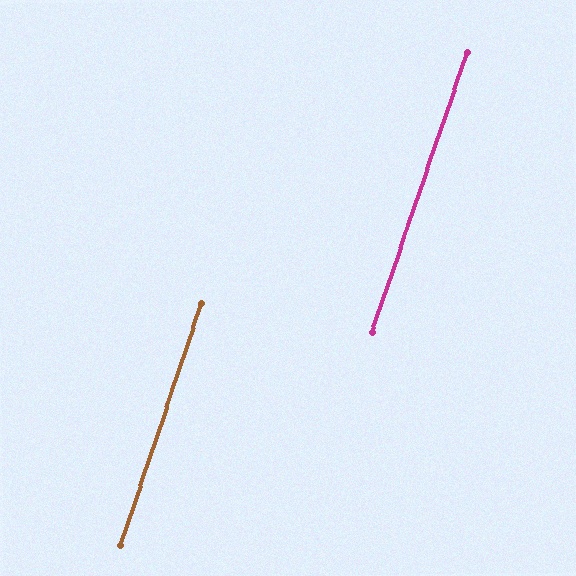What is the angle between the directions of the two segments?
Approximately 0 degrees.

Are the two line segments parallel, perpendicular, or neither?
Parallel — their directions differ by only 0.3°.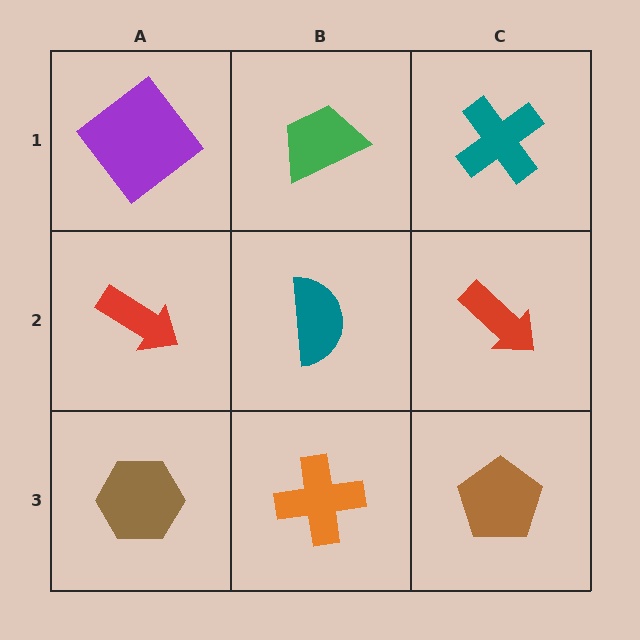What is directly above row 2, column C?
A teal cross.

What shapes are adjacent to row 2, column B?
A green trapezoid (row 1, column B), an orange cross (row 3, column B), a red arrow (row 2, column A), a red arrow (row 2, column C).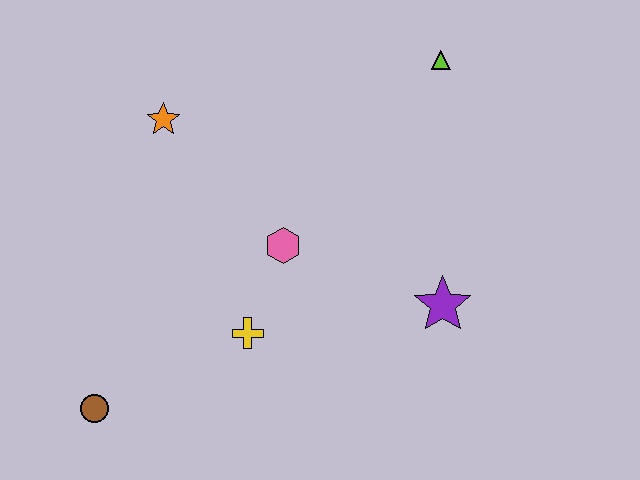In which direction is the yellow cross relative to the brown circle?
The yellow cross is to the right of the brown circle.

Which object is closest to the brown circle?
The yellow cross is closest to the brown circle.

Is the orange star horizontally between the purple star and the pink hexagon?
No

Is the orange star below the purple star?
No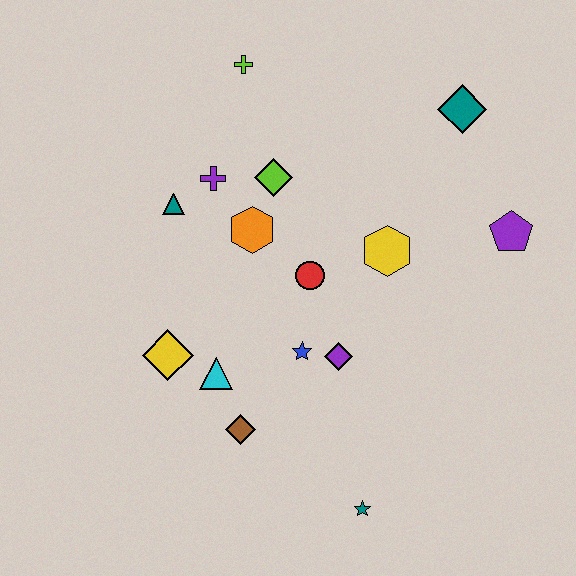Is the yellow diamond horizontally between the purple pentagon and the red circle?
No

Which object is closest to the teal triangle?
The purple cross is closest to the teal triangle.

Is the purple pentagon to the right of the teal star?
Yes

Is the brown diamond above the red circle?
No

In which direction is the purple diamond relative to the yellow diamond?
The purple diamond is to the right of the yellow diamond.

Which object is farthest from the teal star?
The lime cross is farthest from the teal star.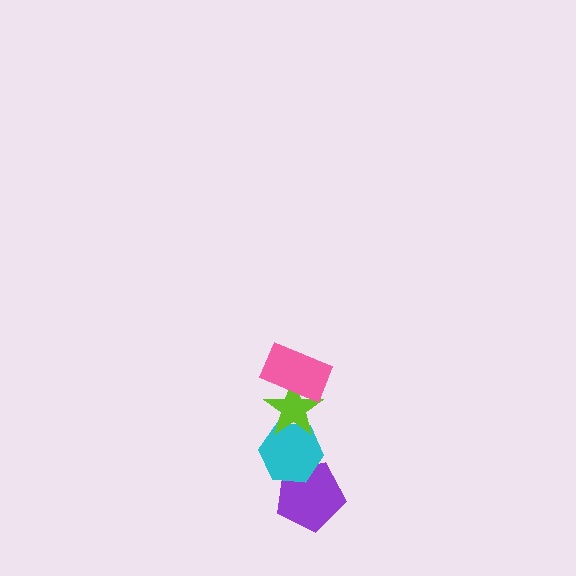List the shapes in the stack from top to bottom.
From top to bottom: the pink rectangle, the lime star, the cyan hexagon, the purple pentagon.